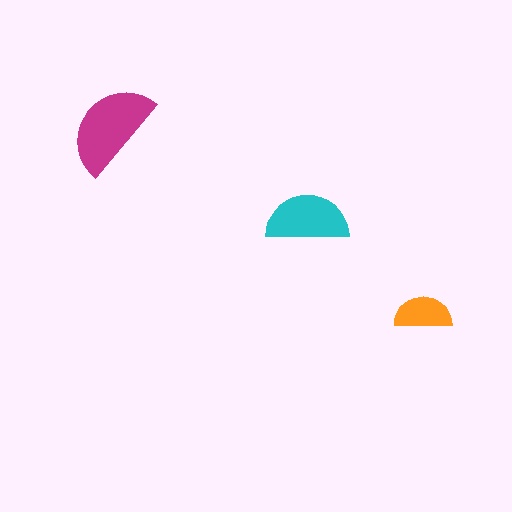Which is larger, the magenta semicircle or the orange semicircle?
The magenta one.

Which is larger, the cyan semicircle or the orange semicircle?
The cyan one.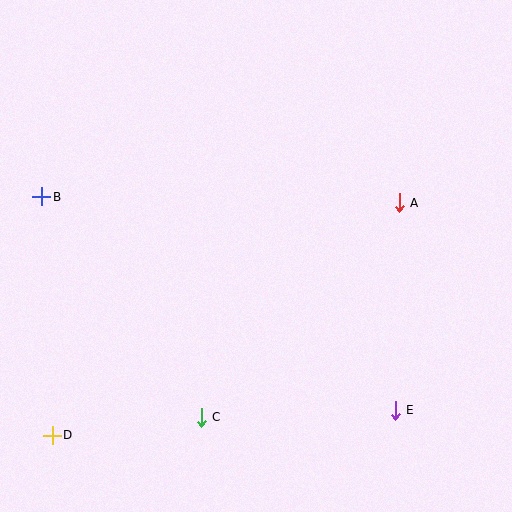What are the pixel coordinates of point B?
Point B is at (42, 197).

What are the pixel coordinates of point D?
Point D is at (52, 435).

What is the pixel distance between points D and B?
The distance between D and B is 239 pixels.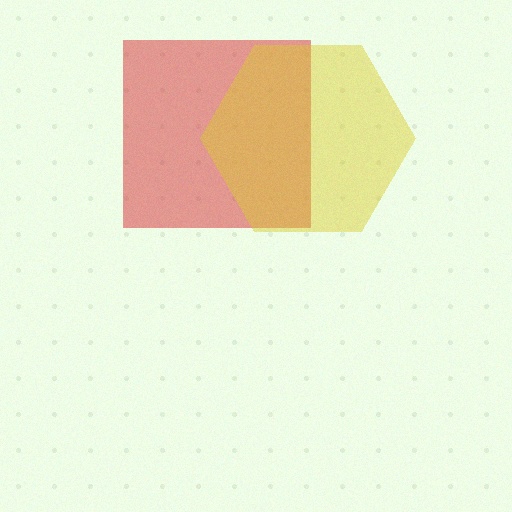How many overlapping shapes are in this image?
There are 2 overlapping shapes in the image.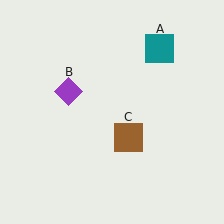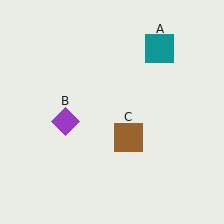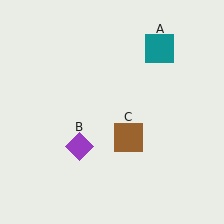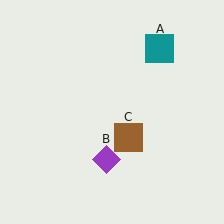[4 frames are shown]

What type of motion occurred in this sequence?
The purple diamond (object B) rotated counterclockwise around the center of the scene.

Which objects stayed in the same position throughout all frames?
Teal square (object A) and brown square (object C) remained stationary.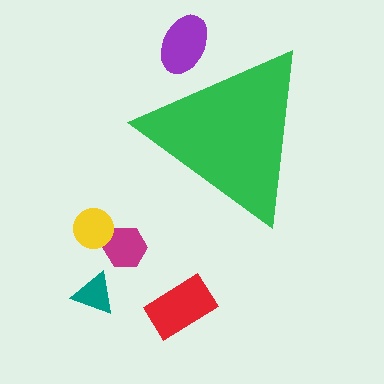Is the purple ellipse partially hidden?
Yes, the purple ellipse is partially hidden behind the green triangle.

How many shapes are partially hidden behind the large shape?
1 shape is partially hidden.